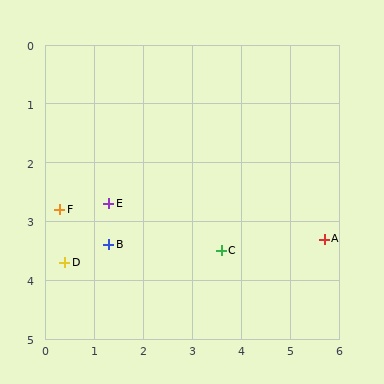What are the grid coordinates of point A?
Point A is at approximately (5.7, 3.3).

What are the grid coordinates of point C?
Point C is at approximately (3.6, 3.5).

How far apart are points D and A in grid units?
Points D and A are about 5.3 grid units apart.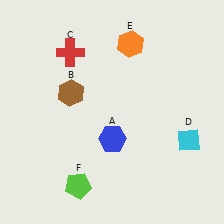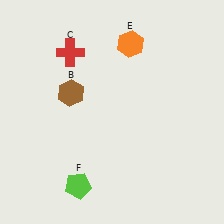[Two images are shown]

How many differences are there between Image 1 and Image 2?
There are 2 differences between the two images.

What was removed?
The cyan diamond (D), the blue hexagon (A) were removed in Image 2.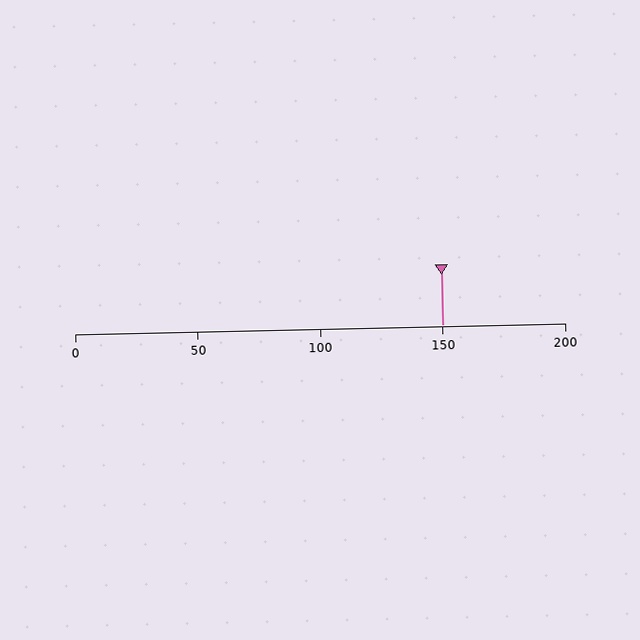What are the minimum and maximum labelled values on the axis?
The axis runs from 0 to 200.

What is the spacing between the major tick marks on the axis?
The major ticks are spaced 50 apart.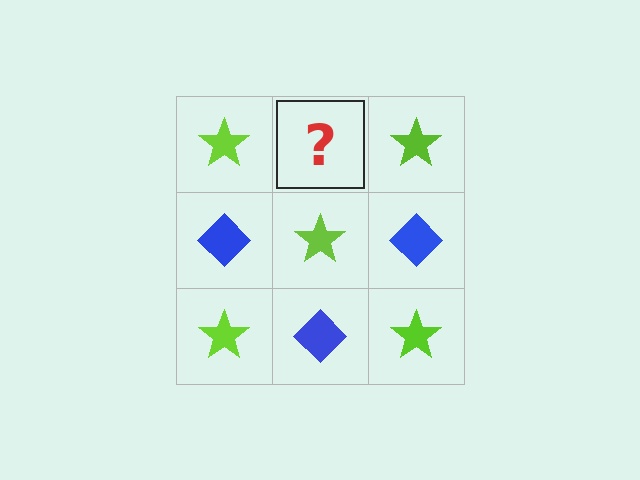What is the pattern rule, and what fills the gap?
The rule is that it alternates lime star and blue diamond in a checkerboard pattern. The gap should be filled with a blue diamond.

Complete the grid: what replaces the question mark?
The question mark should be replaced with a blue diamond.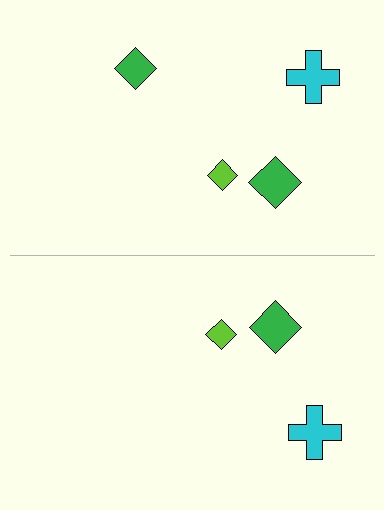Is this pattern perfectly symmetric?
No, the pattern is not perfectly symmetric. A green diamond is missing from the bottom side.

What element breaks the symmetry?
A green diamond is missing from the bottom side.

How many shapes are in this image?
There are 7 shapes in this image.